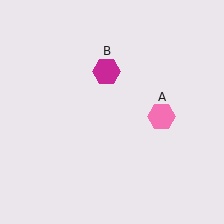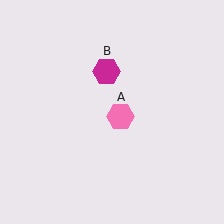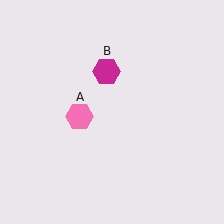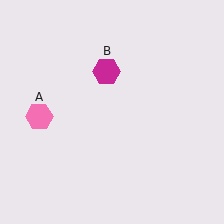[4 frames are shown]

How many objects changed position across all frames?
1 object changed position: pink hexagon (object A).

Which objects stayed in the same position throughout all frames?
Magenta hexagon (object B) remained stationary.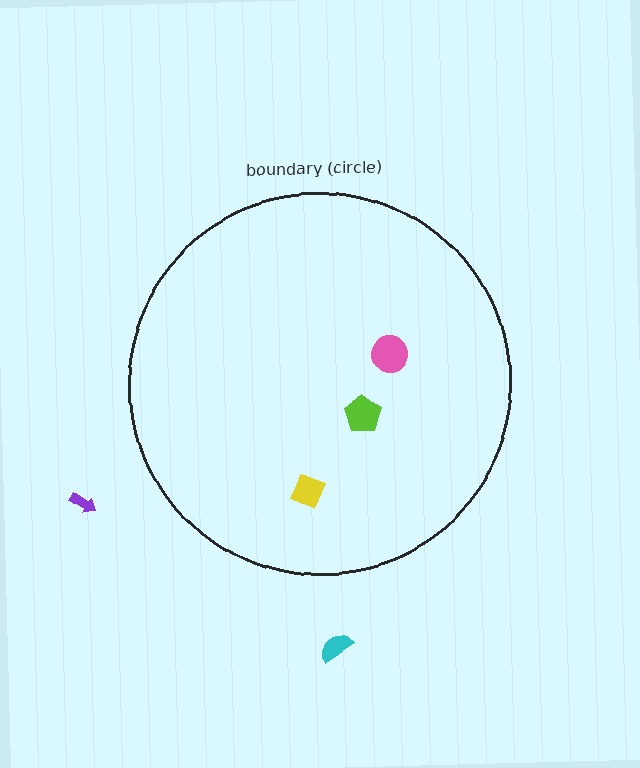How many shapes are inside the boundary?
3 inside, 2 outside.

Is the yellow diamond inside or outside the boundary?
Inside.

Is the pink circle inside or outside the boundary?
Inside.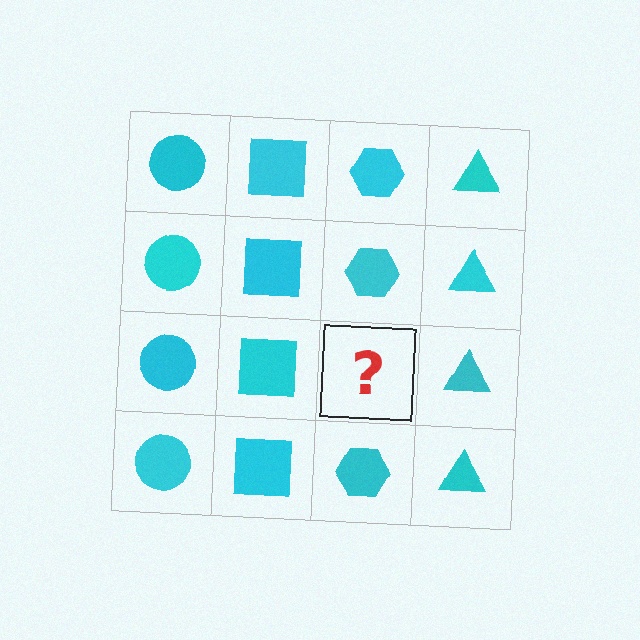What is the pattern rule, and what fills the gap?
The rule is that each column has a consistent shape. The gap should be filled with a cyan hexagon.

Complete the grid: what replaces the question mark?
The question mark should be replaced with a cyan hexagon.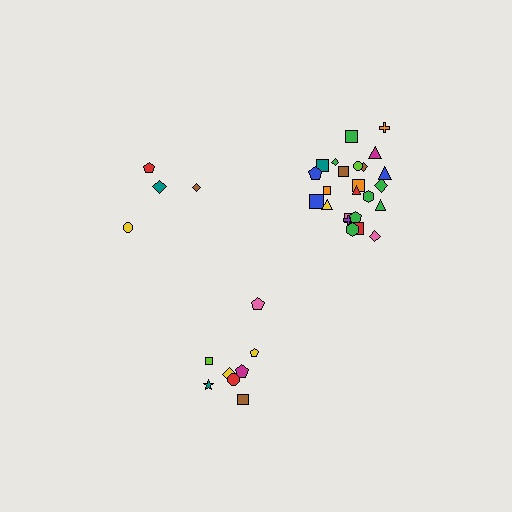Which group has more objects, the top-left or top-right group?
The top-right group.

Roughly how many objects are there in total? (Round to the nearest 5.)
Roughly 35 objects in total.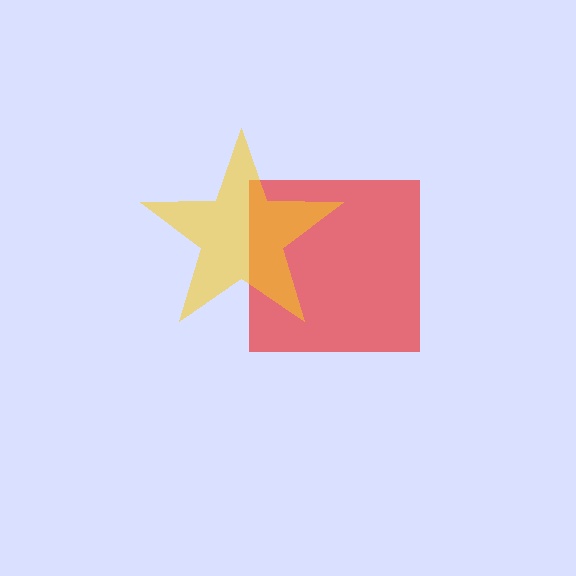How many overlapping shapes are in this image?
There are 2 overlapping shapes in the image.